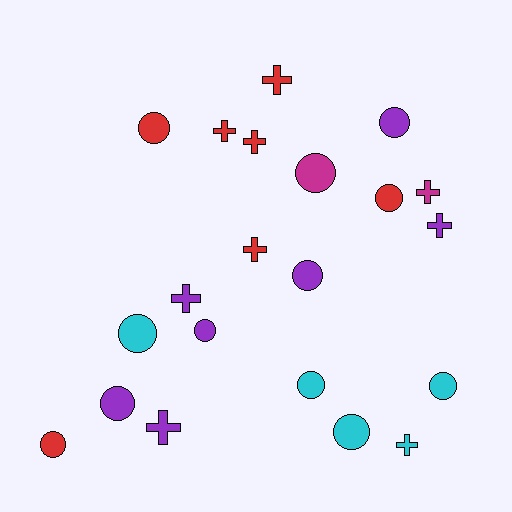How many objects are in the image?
There are 21 objects.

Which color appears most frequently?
Red, with 7 objects.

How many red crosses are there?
There are 4 red crosses.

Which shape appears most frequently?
Circle, with 12 objects.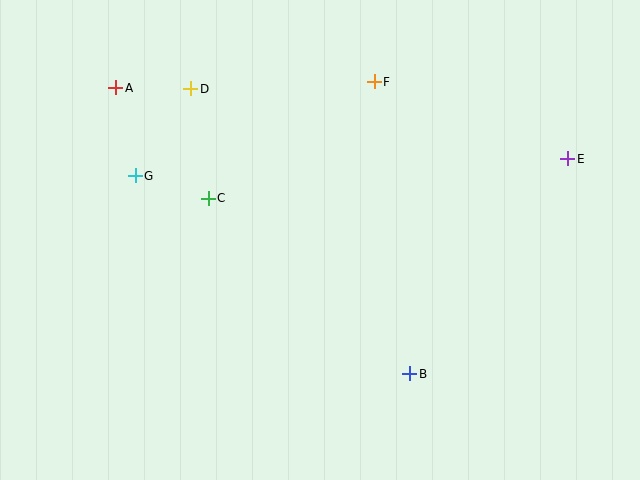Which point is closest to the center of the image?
Point C at (208, 198) is closest to the center.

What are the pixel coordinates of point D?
Point D is at (191, 89).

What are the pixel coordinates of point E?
Point E is at (568, 159).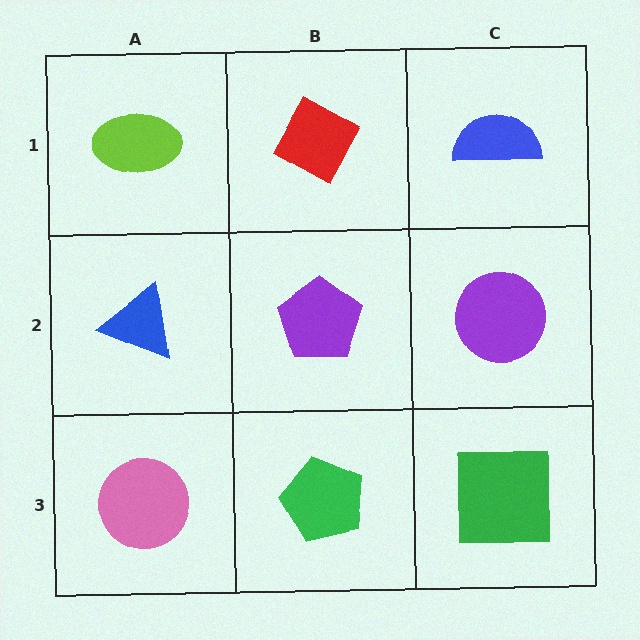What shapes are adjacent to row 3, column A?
A blue triangle (row 2, column A), a green pentagon (row 3, column B).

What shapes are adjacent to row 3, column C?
A purple circle (row 2, column C), a green pentagon (row 3, column B).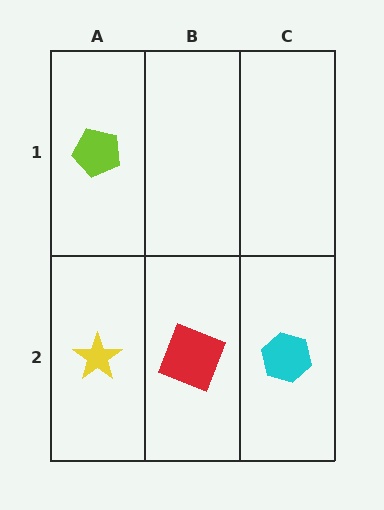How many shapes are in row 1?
1 shape.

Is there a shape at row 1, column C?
No, that cell is empty.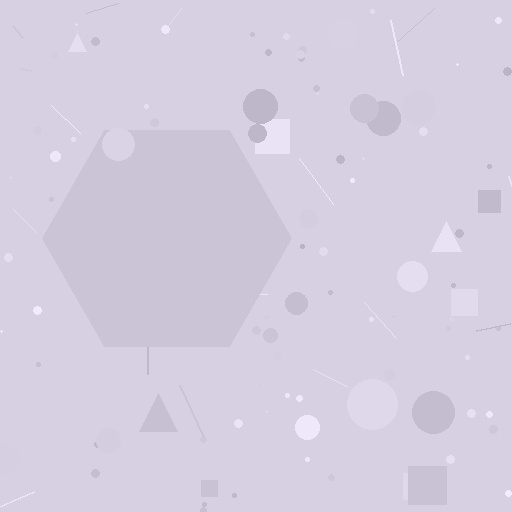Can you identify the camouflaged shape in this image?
The camouflaged shape is a hexagon.